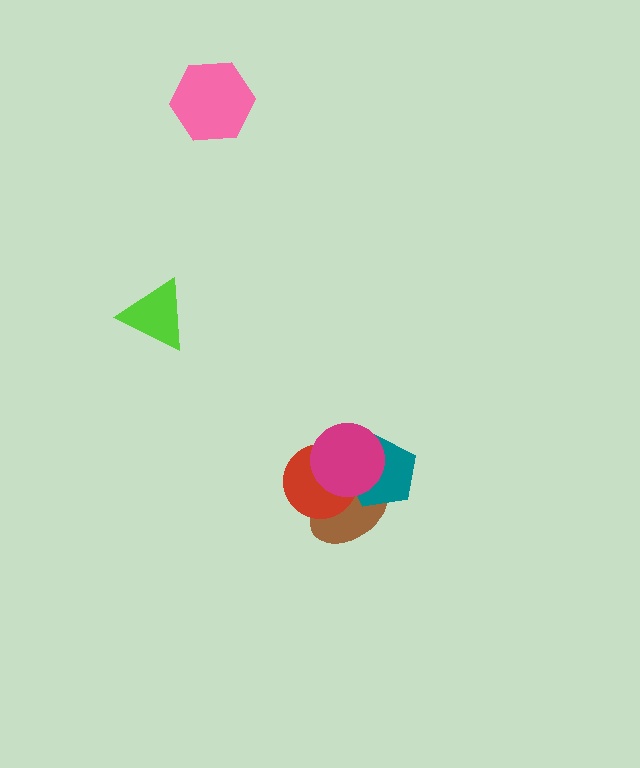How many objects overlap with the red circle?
3 objects overlap with the red circle.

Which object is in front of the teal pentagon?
The magenta circle is in front of the teal pentagon.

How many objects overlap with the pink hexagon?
0 objects overlap with the pink hexagon.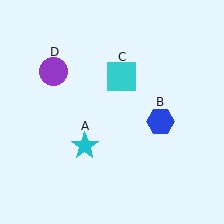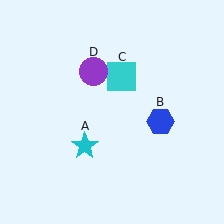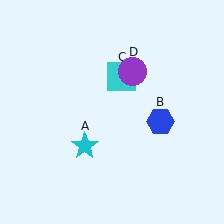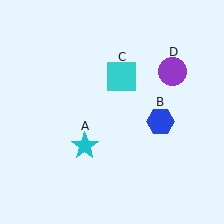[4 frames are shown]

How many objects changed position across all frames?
1 object changed position: purple circle (object D).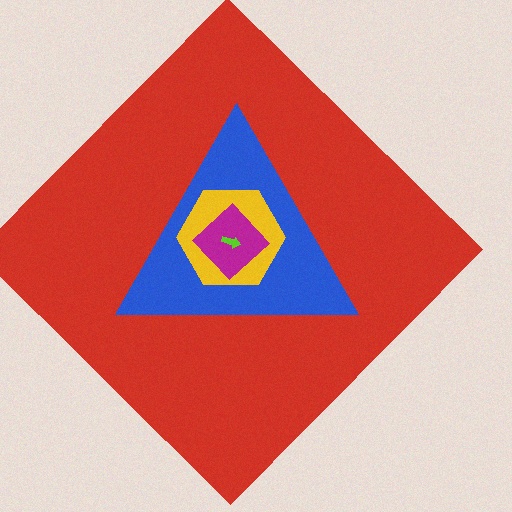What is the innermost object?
The lime arrow.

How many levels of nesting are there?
5.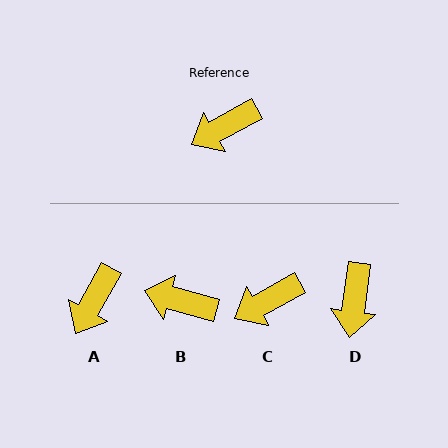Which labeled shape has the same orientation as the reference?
C.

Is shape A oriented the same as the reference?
No, it is off by about 32 degrees.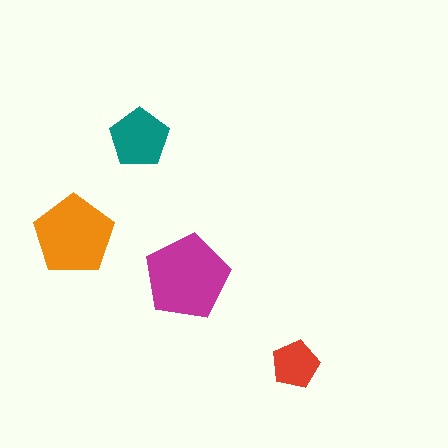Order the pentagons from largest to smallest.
the magenta one, the orange one, the teal one, the red one.